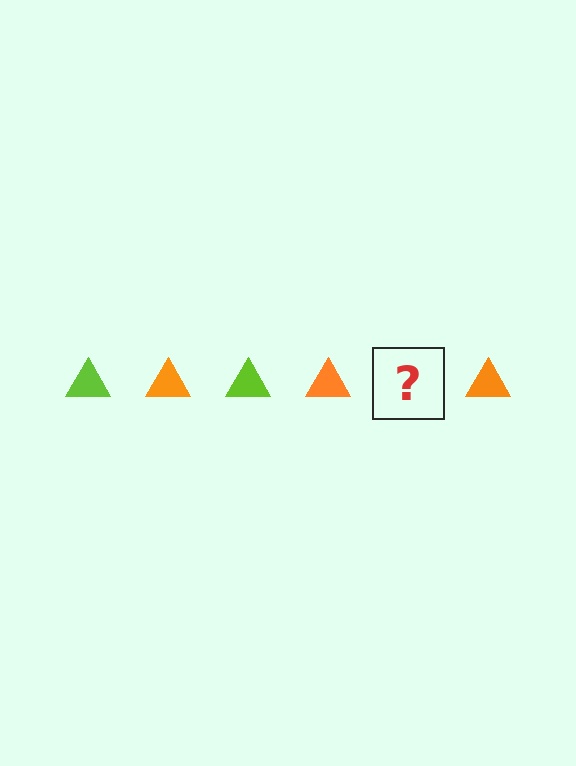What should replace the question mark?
The question mark should be replaced with a lime triangle.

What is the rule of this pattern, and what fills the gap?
The rule is that the pattern cycles through lime, orange triangles. The gap should be filled with a lime triangle.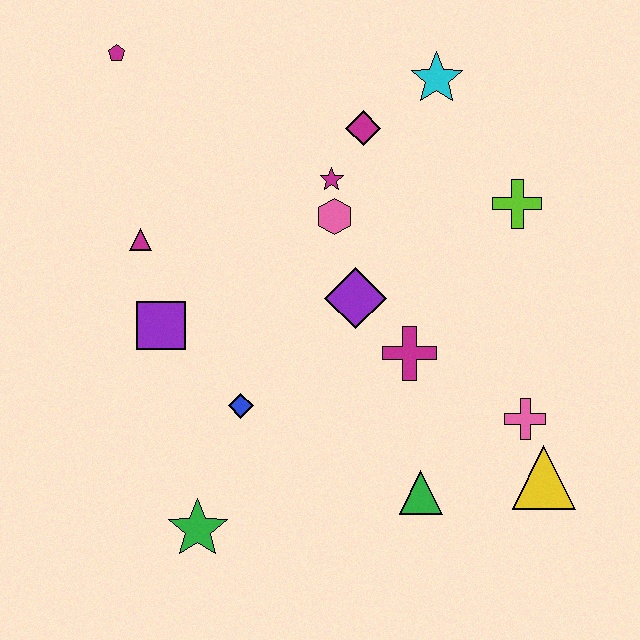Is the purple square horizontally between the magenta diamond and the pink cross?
No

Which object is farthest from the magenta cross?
The magenta pentagon is farthest from the magenta cross.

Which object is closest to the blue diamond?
The purple square is closest to the blue diamond.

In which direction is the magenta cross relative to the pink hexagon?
The magenta cross is below the pink hexagon.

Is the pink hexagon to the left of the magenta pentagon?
No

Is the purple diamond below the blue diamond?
No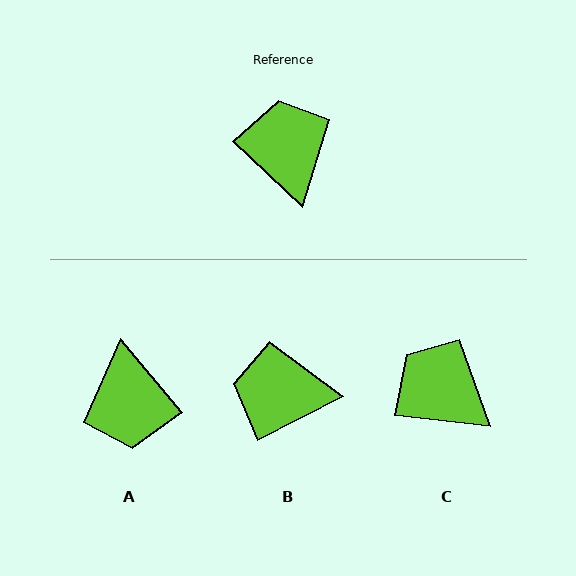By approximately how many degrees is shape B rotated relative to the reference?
Approximately 71 degrees counter-clockwise.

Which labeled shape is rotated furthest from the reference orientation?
A, about 173 degrees away.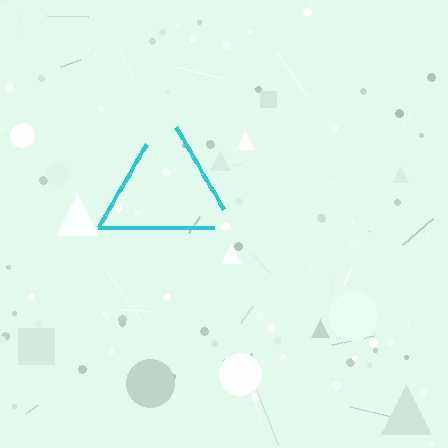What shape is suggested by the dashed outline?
The dashed outline suggests a triangle.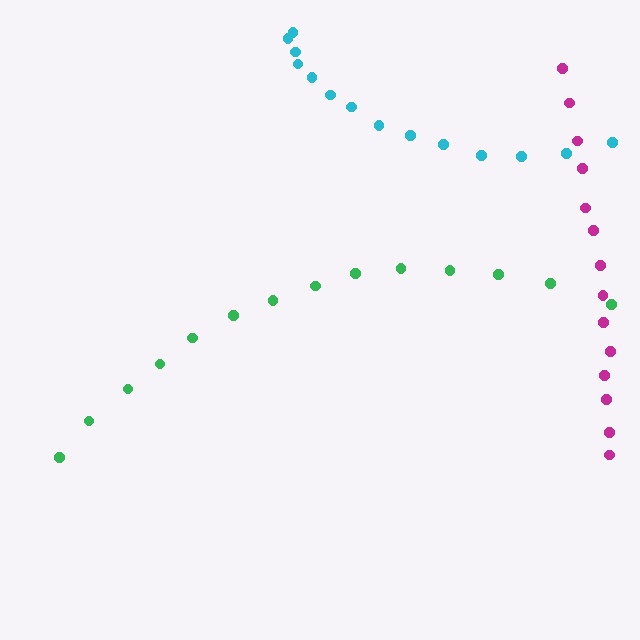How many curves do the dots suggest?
There are 3 distinct paths.